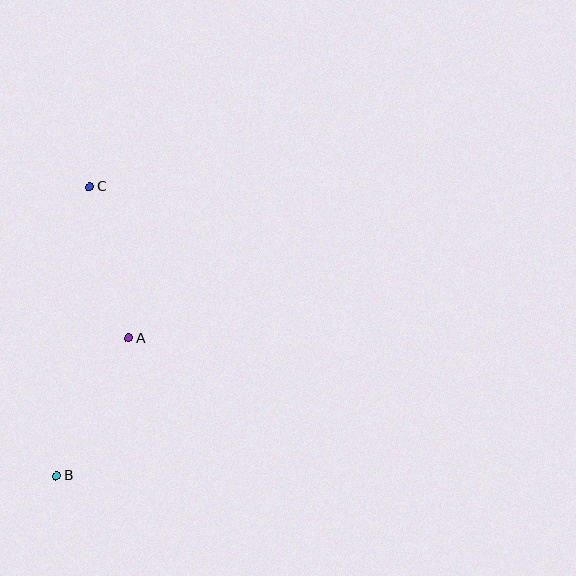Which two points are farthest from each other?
Points B and C are farthest from each other.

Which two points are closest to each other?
Points A and B are closest to each other.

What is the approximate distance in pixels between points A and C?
The distance between A and C is approximately 156 pixels.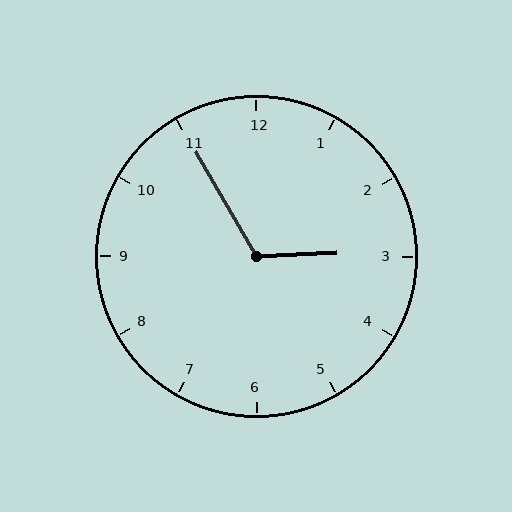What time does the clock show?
2:55.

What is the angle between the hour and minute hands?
Approximately 118 degrees.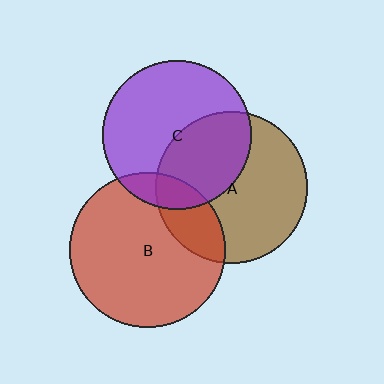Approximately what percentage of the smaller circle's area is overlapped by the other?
Approximately 20%.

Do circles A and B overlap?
Yes.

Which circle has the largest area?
Circle B (red).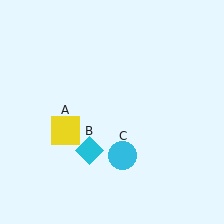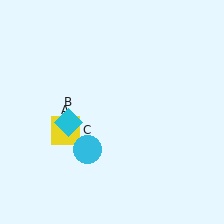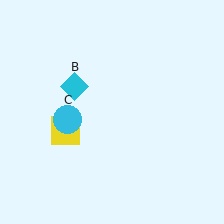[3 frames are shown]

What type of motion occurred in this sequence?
The cyan diamond (object B), cyan circle (object C) rotated clockwise around the center of the scene.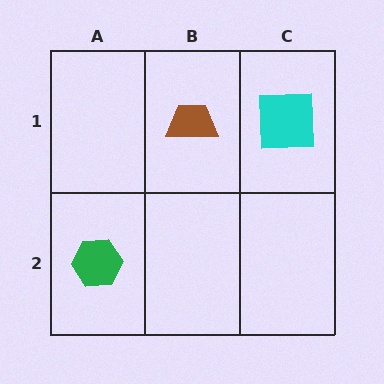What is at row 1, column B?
A brown trapezoid.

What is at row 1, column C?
A cyan square.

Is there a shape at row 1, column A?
No, that cell is empty.